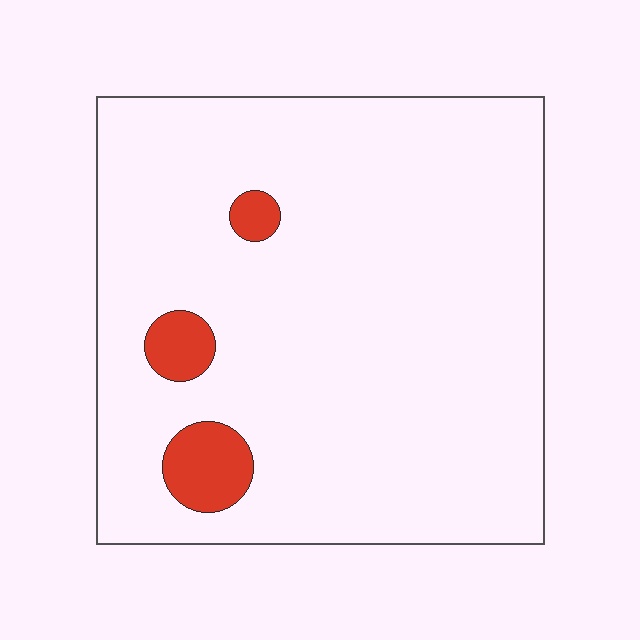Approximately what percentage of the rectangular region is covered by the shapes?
Approximately 5%.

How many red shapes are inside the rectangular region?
3.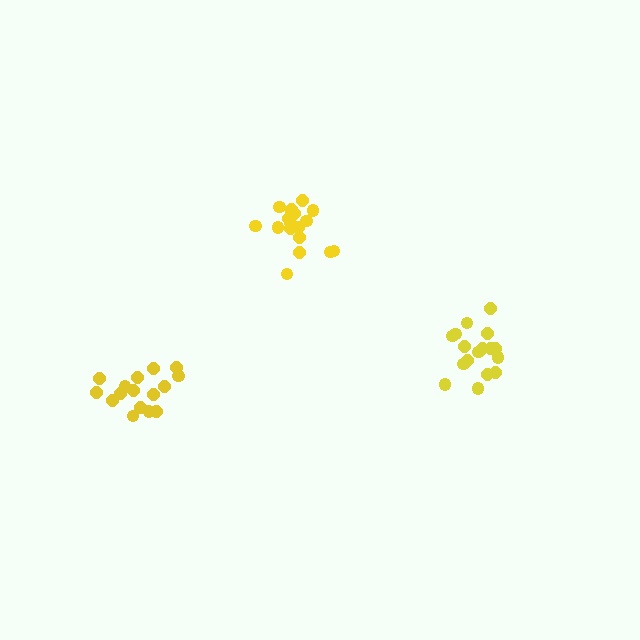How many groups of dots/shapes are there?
There are 3 groups.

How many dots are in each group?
Group 1: 17 dots, Group 2: 16 dots, Group 3: 18 dots (51 total).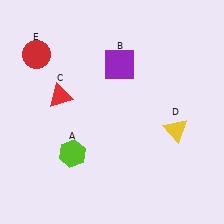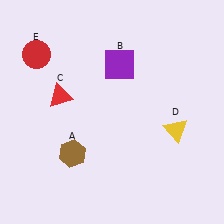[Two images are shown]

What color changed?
The hexagon (A) changed from lime in Image 1 to brown in Image 2.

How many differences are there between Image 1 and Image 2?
There is 1 difference between the two images.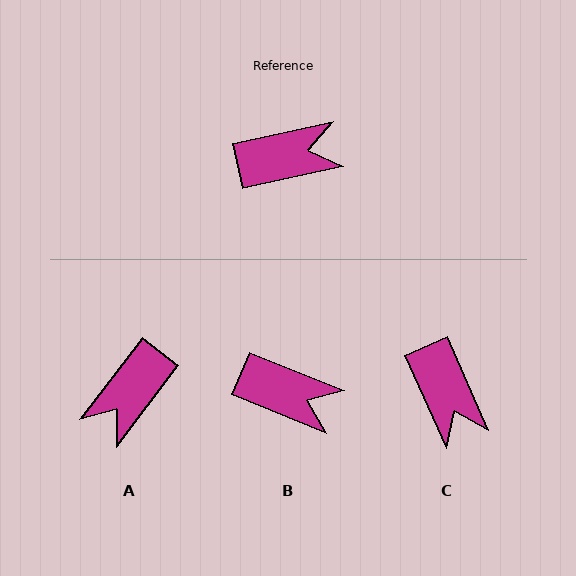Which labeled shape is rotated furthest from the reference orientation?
A, about 140 degrees away.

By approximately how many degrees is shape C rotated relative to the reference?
Approximately 79 degrees clockwise.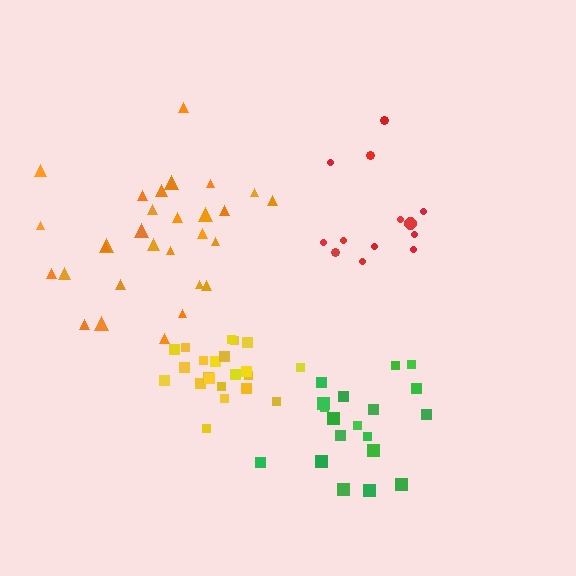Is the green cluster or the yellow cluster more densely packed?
Yellow.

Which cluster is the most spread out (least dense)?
Red.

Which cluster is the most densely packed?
Yellow.